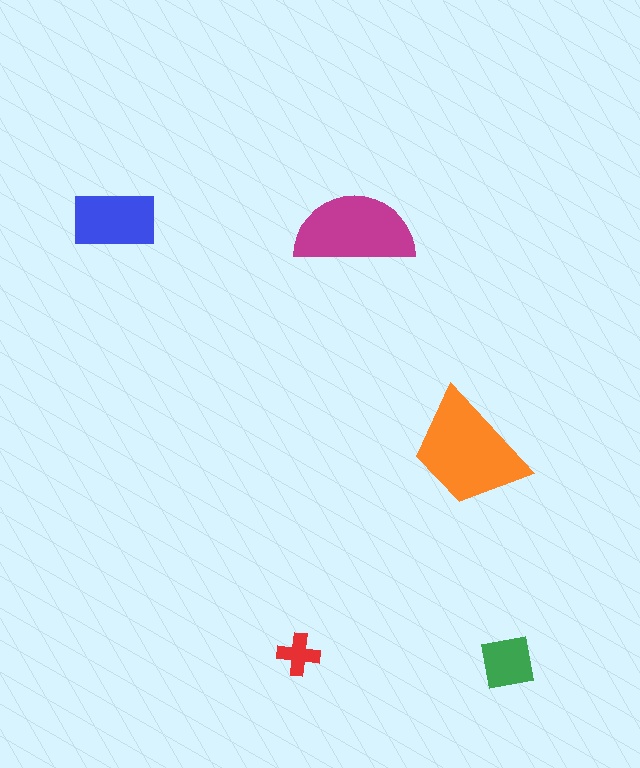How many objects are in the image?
There are 5 objects in the image.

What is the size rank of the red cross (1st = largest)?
5th.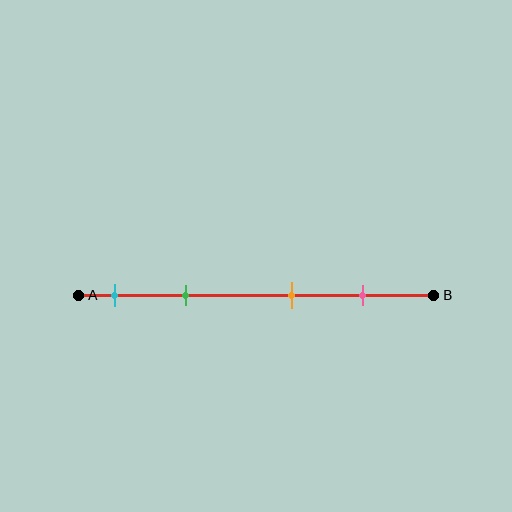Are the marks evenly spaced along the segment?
No, the marks are not evenly spaced.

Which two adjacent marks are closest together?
The cyan and green marks are the closest adjacent pair.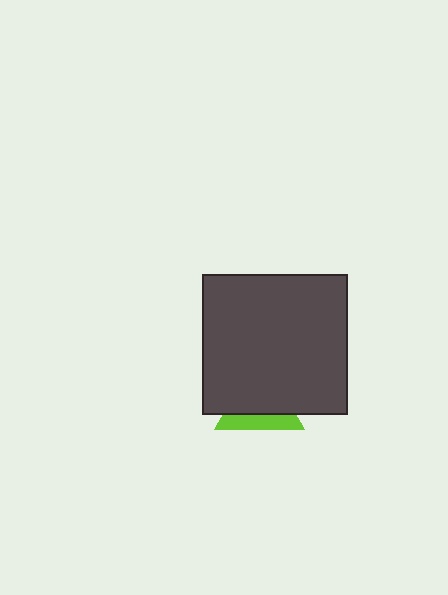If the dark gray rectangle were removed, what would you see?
You would see the complete lime triangle.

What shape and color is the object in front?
The object in front is a dark gray rectangle.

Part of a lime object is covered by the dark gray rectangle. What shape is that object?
It is a triangle.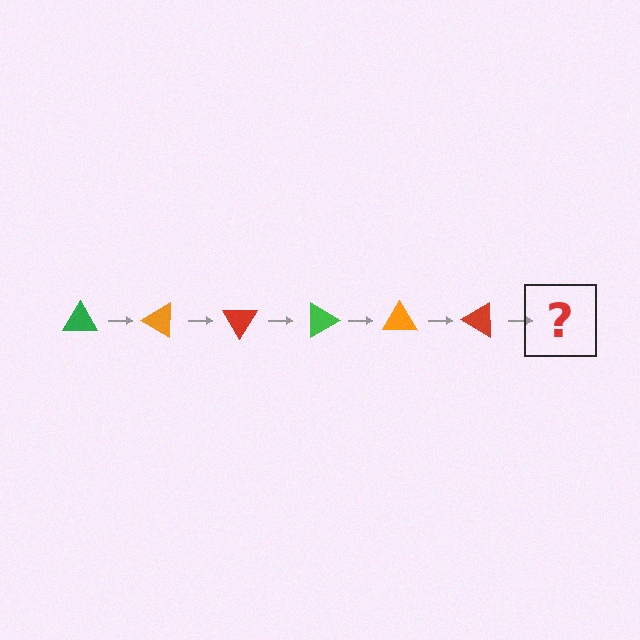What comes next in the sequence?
The next element should be a green triangle, rotated 180 degrees from the start.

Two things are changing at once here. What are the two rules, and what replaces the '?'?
The two rules are that it rotates 30 degrees each step and the color cycles through green, orange, and red. The '?' should be a green triangle, rotated 180 degrees from the start.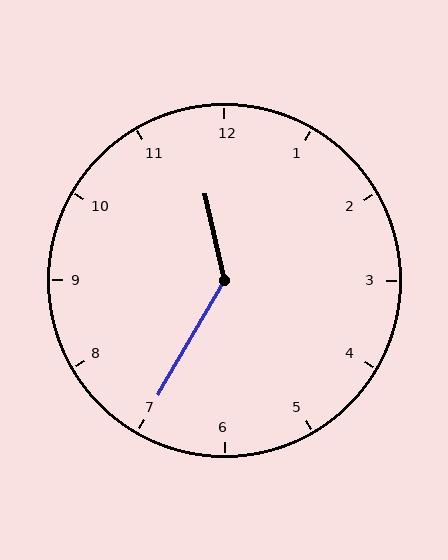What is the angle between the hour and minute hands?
Approximately 138 degrees.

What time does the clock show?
11:35.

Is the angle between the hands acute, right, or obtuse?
It is obtuse.